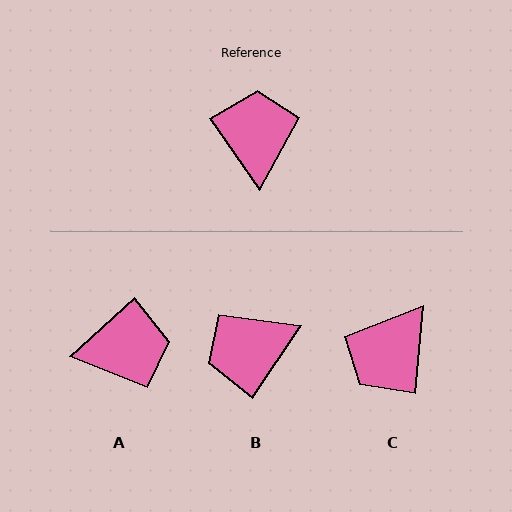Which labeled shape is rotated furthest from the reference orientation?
C, about 140 degrees away.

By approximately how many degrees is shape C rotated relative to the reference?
Approximately 140 degrees counter-clockwise.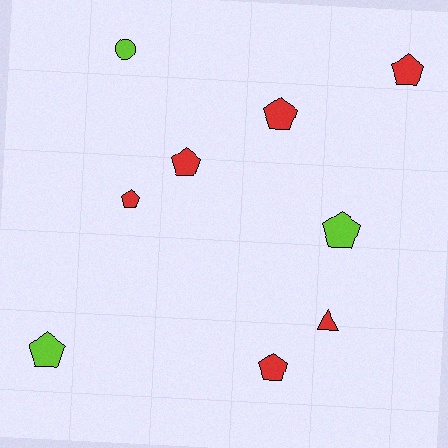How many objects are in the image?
There are 9 objects.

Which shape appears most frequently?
Pentagon, with 7 objects.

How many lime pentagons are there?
There are 2 lime pentagons.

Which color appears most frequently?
Red, with 6 objects.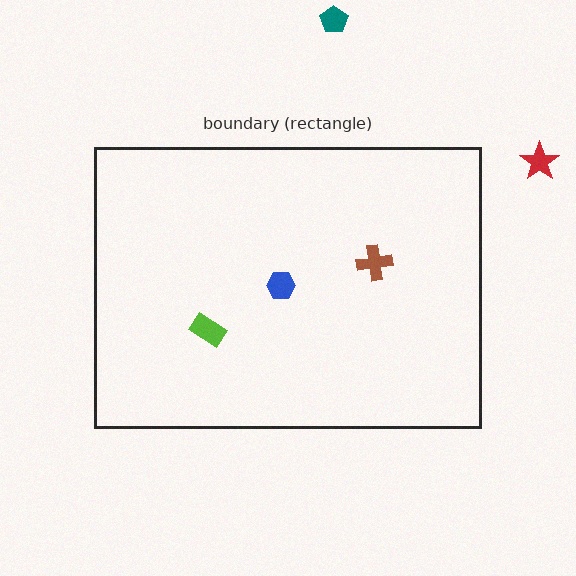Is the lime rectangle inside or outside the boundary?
Inside.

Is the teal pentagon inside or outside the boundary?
Outside.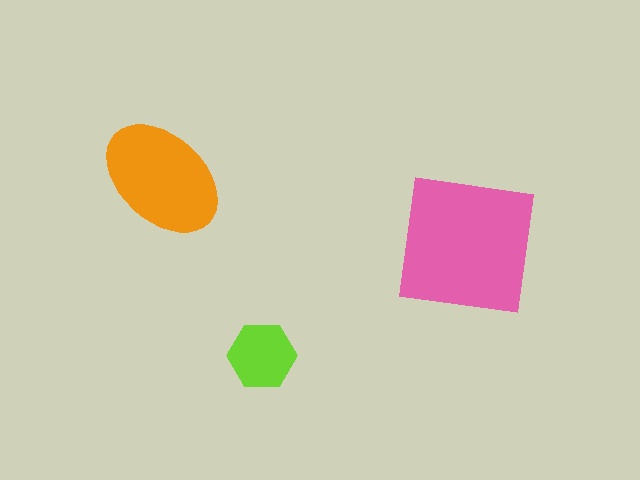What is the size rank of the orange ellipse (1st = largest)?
2nd.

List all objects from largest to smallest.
The pink square, the orange ellipse, the lime hexagon.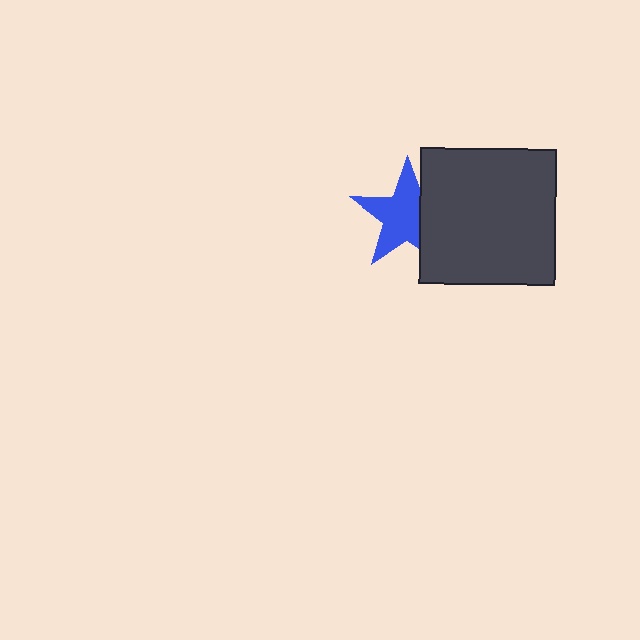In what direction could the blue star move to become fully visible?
The blue star could move left. That would shift it out from behind the dark gray square entirely.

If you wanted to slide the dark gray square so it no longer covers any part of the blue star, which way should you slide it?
Slide it right — that is the most direct way to separate the two shapes.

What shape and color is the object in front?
The object in front is a dark gray square.